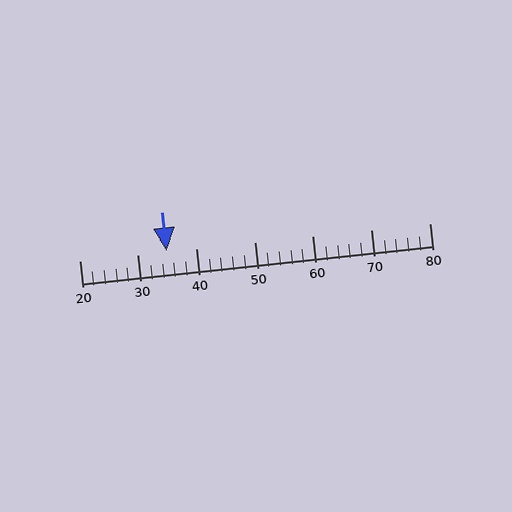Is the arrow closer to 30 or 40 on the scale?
The arrow is closer to 30.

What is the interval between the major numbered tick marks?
The major tick marks are spaced 10 units apart.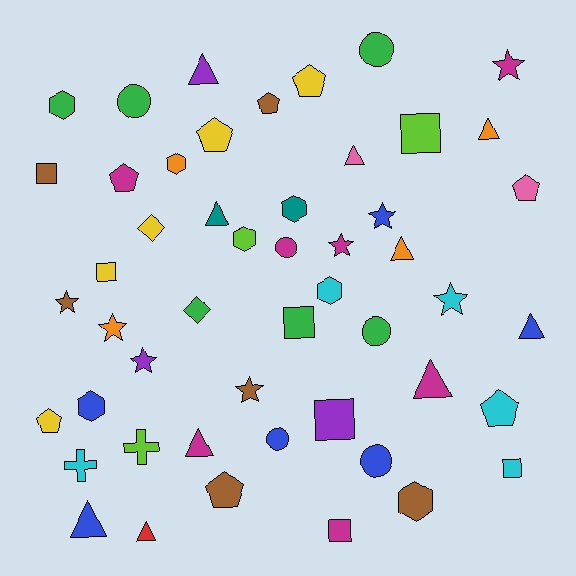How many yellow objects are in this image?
There are 5 yellow objects.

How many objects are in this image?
There are 50 objects.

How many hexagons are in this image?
There are 7 hexagons.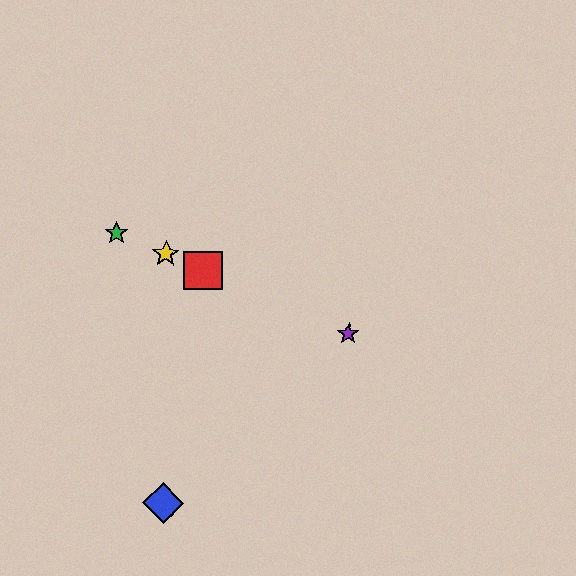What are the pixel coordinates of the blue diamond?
The blue diamond is at (163, 503).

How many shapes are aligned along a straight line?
4 shapes (the red square, the green star, the yellow star, the purple star) are aligned along a straight line.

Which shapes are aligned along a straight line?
The red square, the green star, the yellow star, the purple star are aligned along a straight line.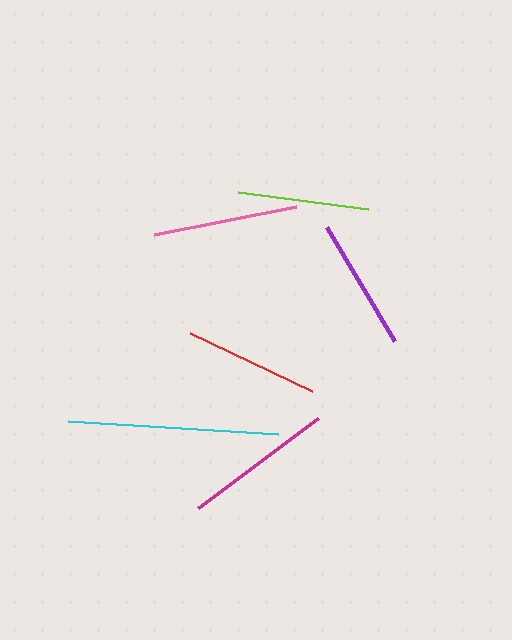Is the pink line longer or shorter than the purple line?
The pink line is longer than the purple line.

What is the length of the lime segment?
The lime segment is approximately 132 pixels long.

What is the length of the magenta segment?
The magenta segment is approximately 150 pixels long.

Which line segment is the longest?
The cyan line is the longest at approximately 210 pixels.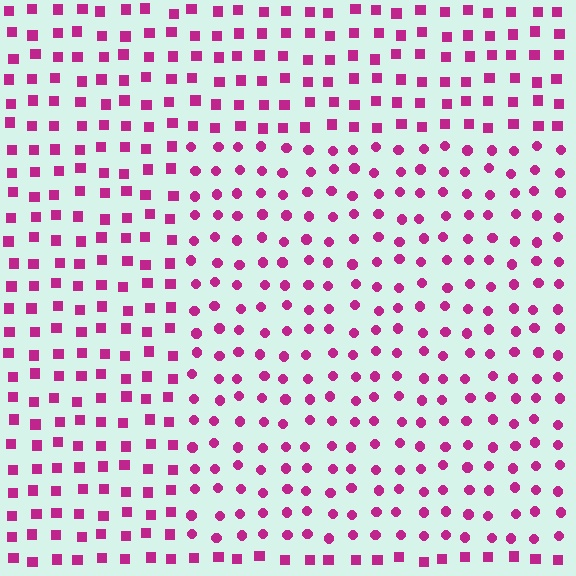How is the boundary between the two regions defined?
The boundary is defined by a change in element shape: circles inside vs. squares outside. All elements share the same color and spacing.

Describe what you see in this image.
The image is filled with small magenta elements arranged in a uniform grid. A rectangle-shaped region contains circles, while the surrounding area contains squares. The boundary is defined purely by the change in element shape.